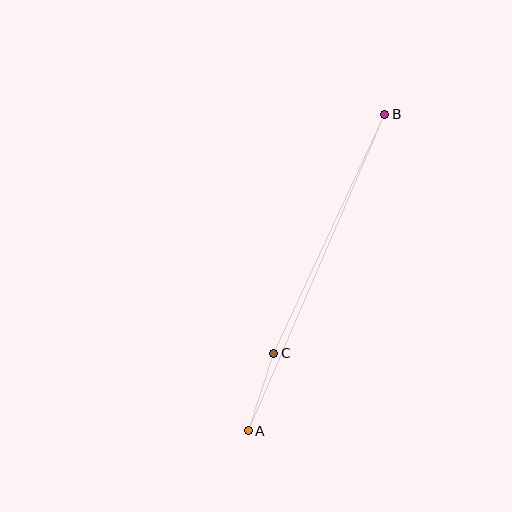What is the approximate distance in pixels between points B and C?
The distance between B and C is approximately 264 pixels.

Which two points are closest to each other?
Points A and C are closest to each other.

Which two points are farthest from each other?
Points A and B are farthest from each other.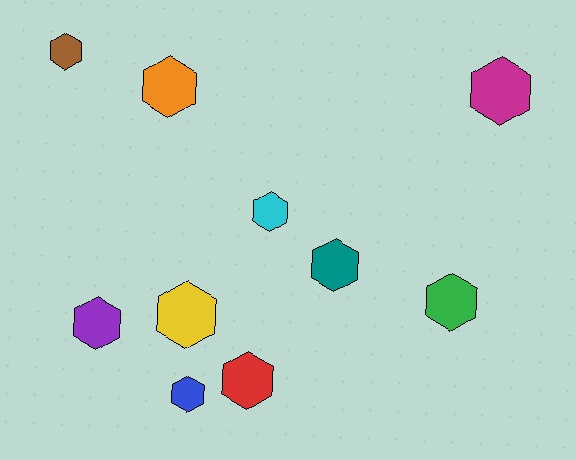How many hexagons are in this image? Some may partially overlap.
There are 10 hexagons.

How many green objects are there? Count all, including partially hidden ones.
There is 1 green object.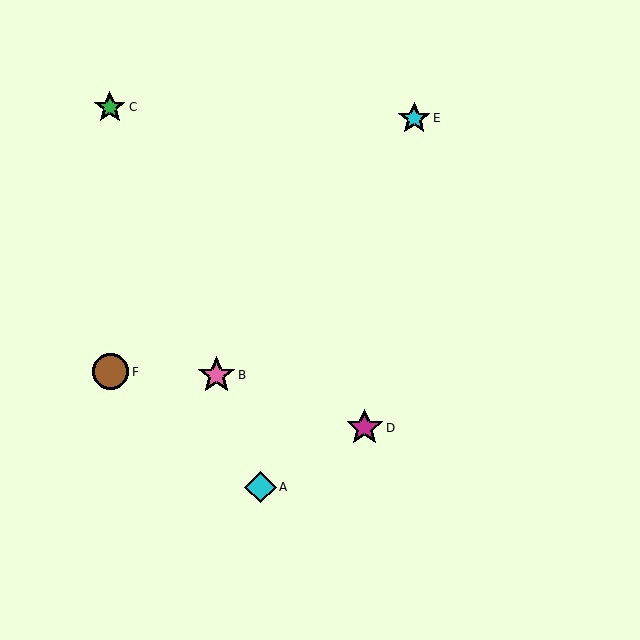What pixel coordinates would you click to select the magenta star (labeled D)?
Click at (365, 428) to select the magenta star D.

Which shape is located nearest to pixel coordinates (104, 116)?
The green star (labeled C) at (110, 107) is nearest to that location.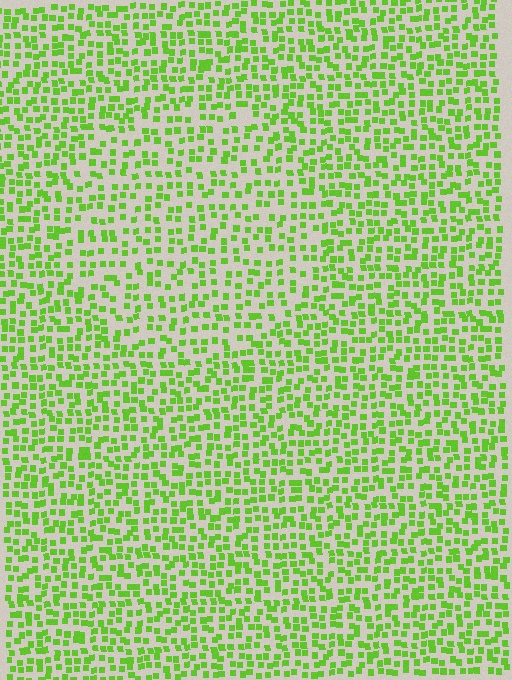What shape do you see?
I see a circle.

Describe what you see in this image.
The image contains small lime elements arranged at two different densities. A circle-shaped region is visible where the elements are less densely packed than the surrounding area.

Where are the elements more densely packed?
The elements are more densely packed outside the circle boundary.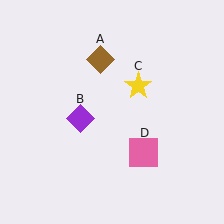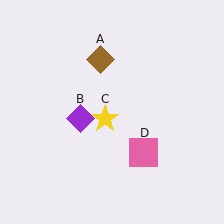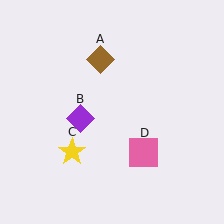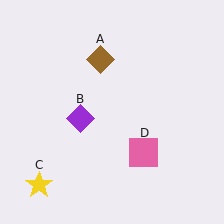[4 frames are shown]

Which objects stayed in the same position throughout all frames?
Brown diamond (object A) and purple diamond (object B) and pink square (object D) remained stationary.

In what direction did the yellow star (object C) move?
The yellow star (object C) moved down and to the left.